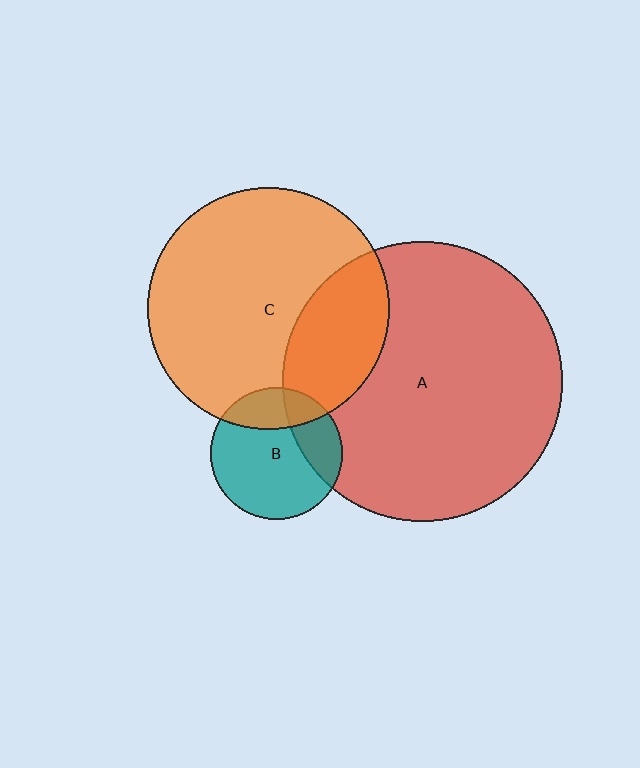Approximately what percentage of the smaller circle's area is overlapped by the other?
Approximately 25%.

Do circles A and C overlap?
Yes.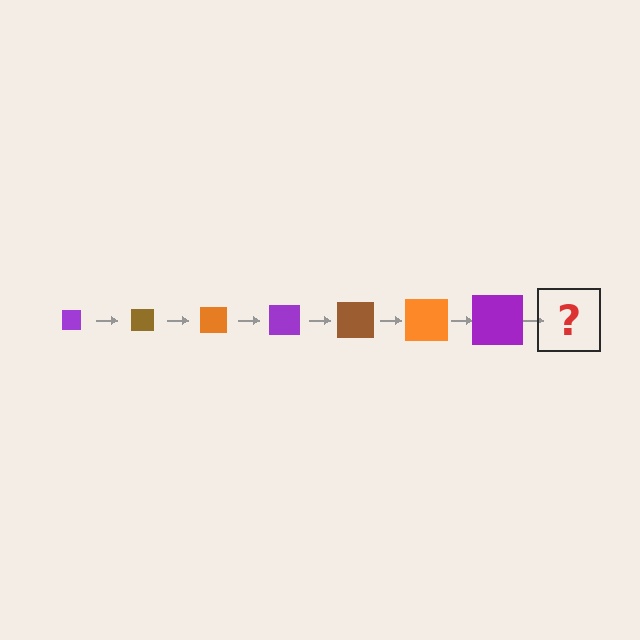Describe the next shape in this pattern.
It should be a brown square, larger than the previous one.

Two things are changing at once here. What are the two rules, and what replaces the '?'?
The two rules are that the square grows larger each step and the color cycles through purple, brown, and orange. The '?' should be a brown square, larger than the previous one.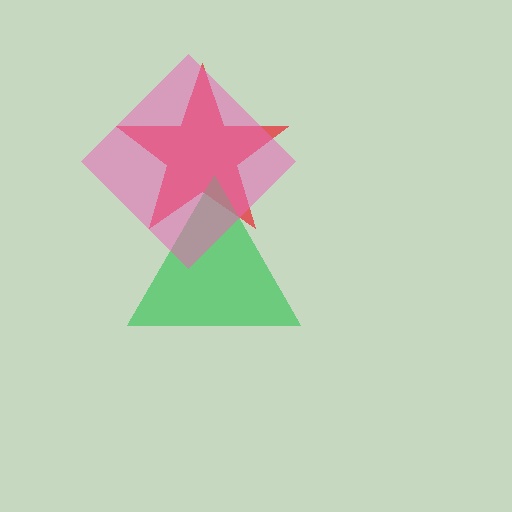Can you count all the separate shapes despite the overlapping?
Yes, there are 3 separate shapes.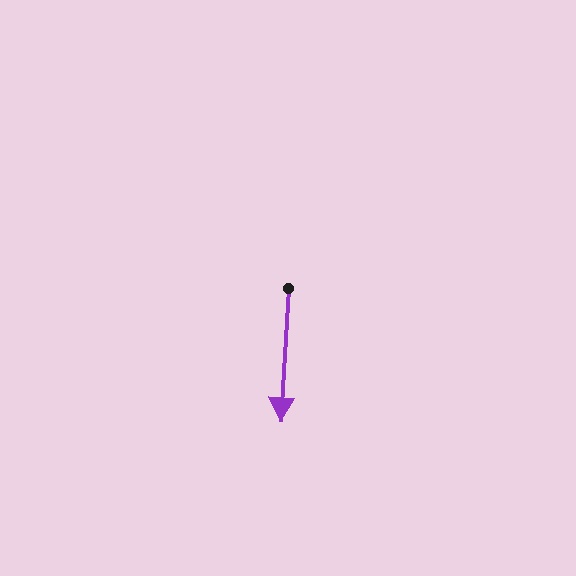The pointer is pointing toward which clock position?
Roughly 6 o'clock.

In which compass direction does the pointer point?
South.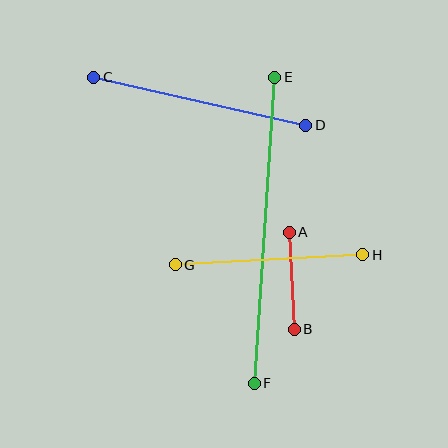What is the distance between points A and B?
The distance is approximately 97 pixels.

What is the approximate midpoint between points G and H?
The midpoint is at approximately (269, 260) pixels.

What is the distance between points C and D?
The distance is approximately 217 pixels.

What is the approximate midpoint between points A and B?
The midpoint is at approximately (292, 281) pixels.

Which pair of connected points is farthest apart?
Points E and F are farthest apart.